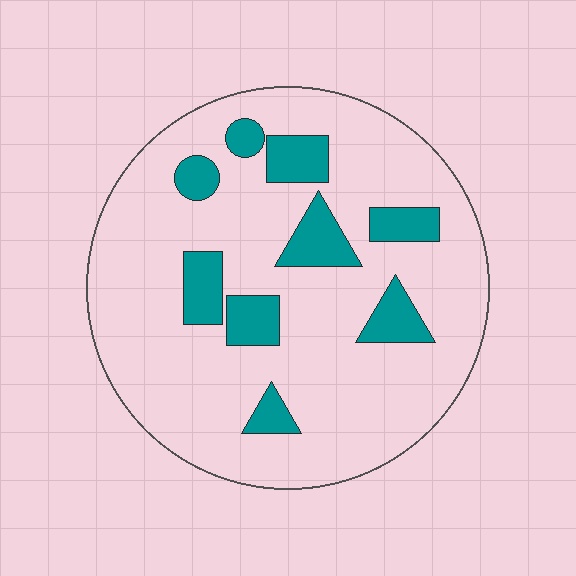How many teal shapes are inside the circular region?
9.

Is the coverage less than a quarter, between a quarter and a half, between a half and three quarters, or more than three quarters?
Less than a quarter.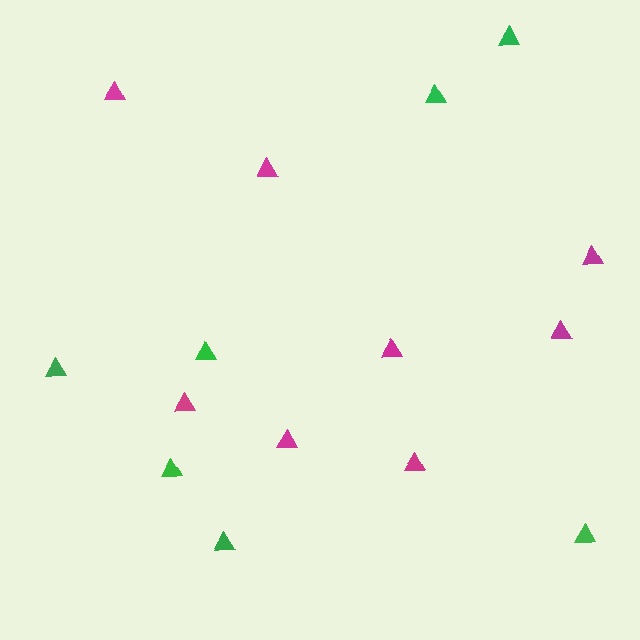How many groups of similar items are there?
There are 2 groups: one group of green triangles (7) and one group of magenta triangles (8).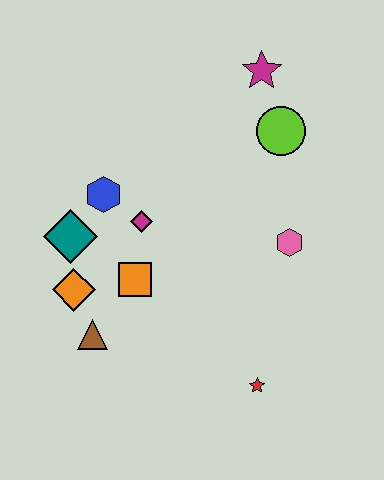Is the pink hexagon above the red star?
Yes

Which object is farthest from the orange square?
The magenta star is farthest from the orange square.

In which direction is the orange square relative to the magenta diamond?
The orange square is below the magenta diamond.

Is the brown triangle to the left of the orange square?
Yes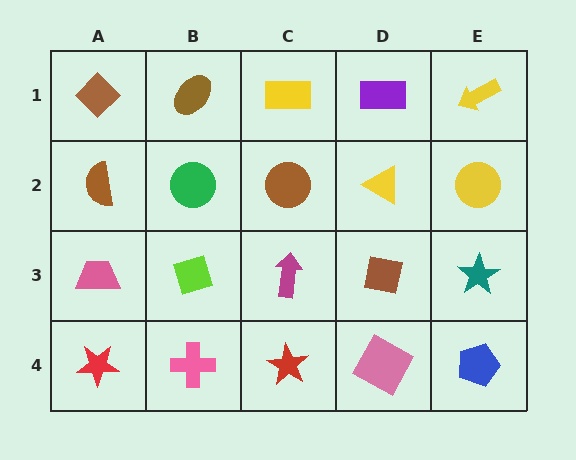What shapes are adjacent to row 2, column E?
A yellow arrow (row 1, column E), a teal star (row 3, column E), a yellow triangle (row 2, column D).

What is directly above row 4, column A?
A pink trapezoid.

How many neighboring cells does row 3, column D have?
4.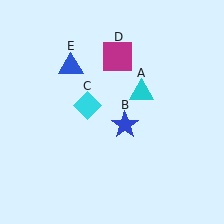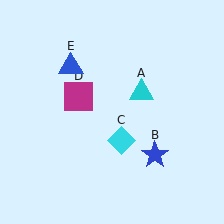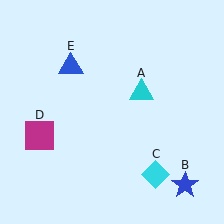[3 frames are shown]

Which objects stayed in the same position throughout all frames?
Cyan triangle (object A) and blue triangle (object E) remained stationary.